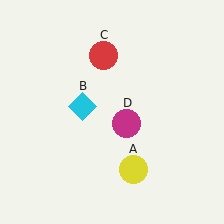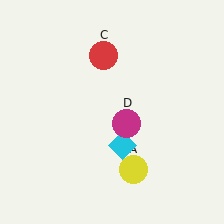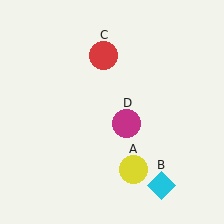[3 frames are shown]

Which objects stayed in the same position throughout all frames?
Yellow circle (object A) and red circle (object C) and magenta circle (object D) remained stationary.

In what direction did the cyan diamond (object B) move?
The cyan diamond (object B) moved down and to the right.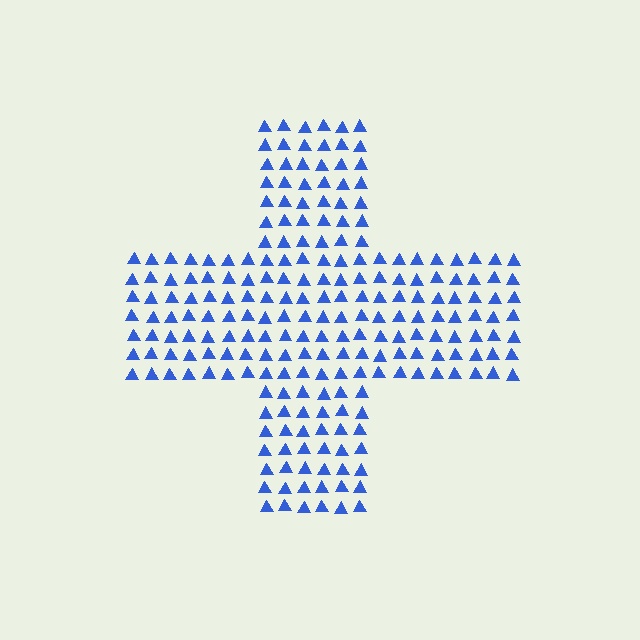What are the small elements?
The small elements are triangles.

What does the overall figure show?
The overall figure shows a cross.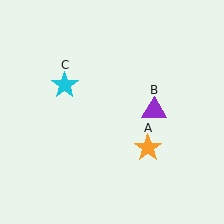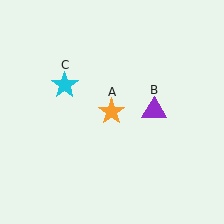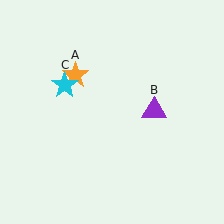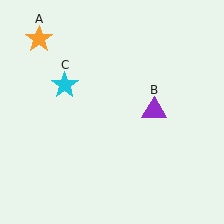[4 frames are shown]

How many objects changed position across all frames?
1 object changed position: orange star (object A).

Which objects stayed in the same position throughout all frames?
Purple triangle (object B) and cyan star (object C) remained stationary.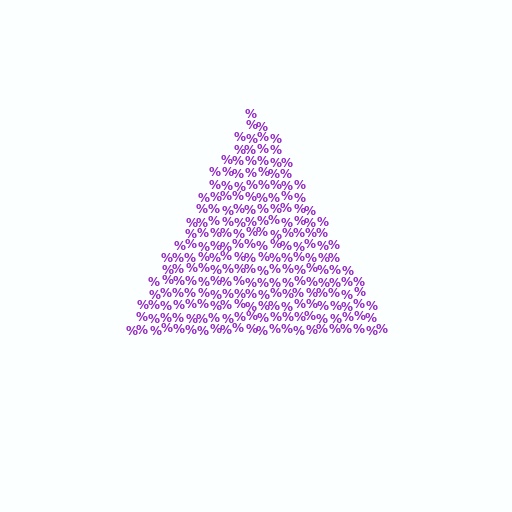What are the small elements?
The small elements are percent signs.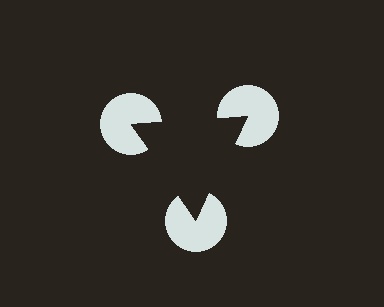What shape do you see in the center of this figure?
An illusory triangle — its edges are inferred from the aligned wedge cuts in the pac-man discs, not physically drawn.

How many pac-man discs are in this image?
There are 3 — one at each vertex of the illusory triangle.